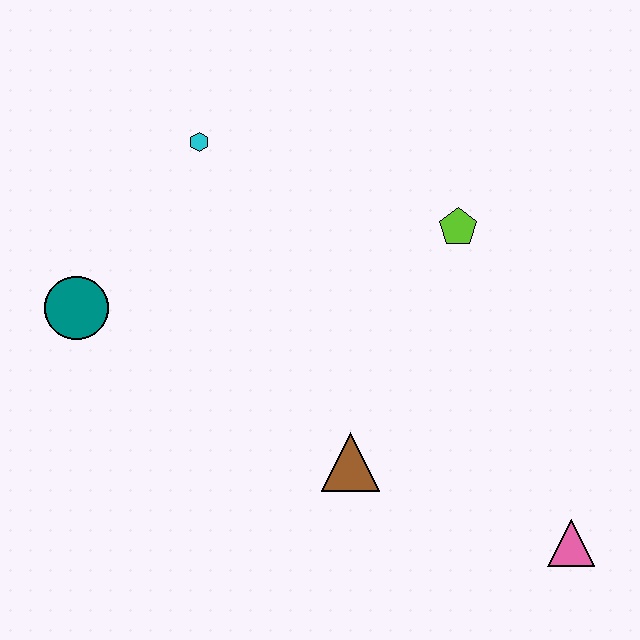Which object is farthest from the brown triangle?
The cyan hexagon is farthest from the brown triangle.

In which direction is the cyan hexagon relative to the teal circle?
The cyan hexagon is above the teal circle.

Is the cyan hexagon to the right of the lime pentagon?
No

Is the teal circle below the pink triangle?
No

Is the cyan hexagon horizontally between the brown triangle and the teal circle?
Yes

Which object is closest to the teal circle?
The cyan hexagon is closest to the teal circle.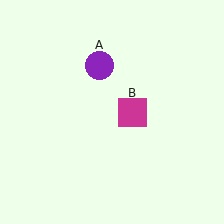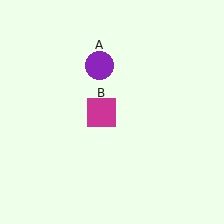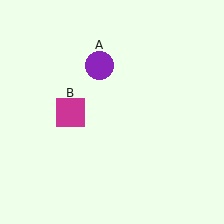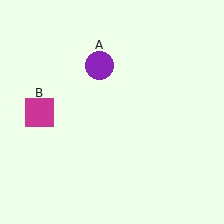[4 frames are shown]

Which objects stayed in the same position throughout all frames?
Purple circle (object A) remained stationary.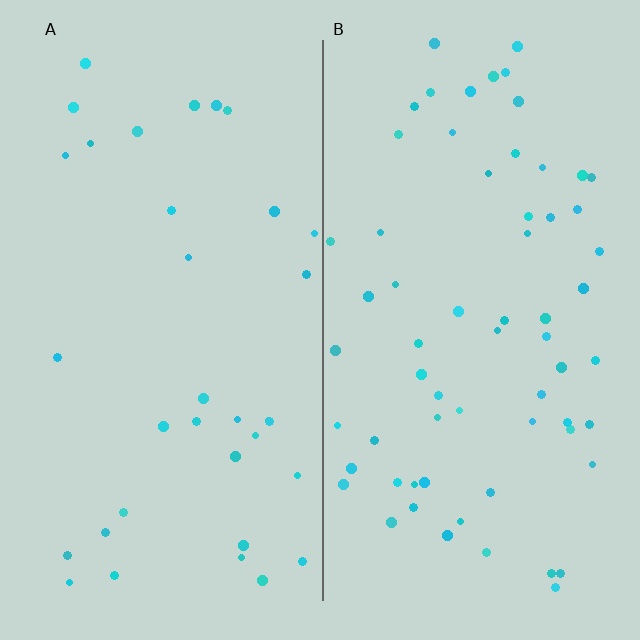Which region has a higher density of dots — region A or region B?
B (the right).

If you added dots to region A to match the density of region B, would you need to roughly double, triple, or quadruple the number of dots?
Approximately double.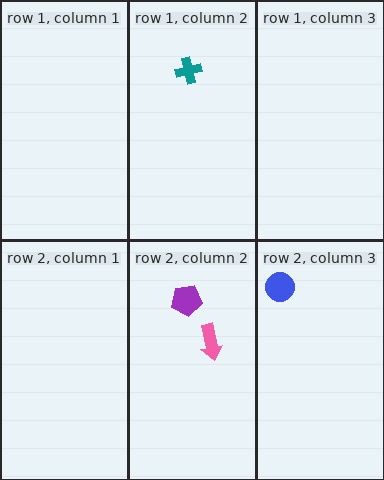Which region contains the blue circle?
The row 2, column 3 region.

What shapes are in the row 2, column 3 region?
The blue circle.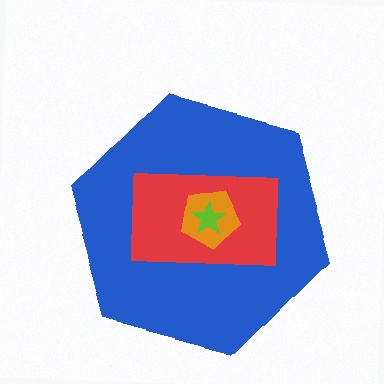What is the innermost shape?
The lime star.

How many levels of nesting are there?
4.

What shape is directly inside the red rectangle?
The orange pentagon.